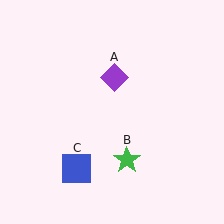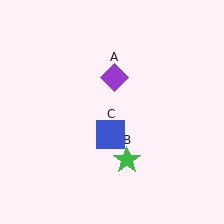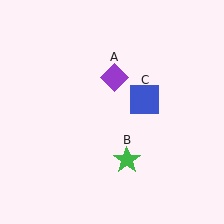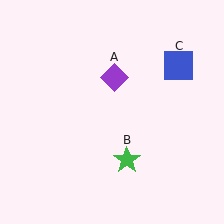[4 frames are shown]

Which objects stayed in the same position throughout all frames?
Purple diamond (object A) and green star (object B) remained stationary.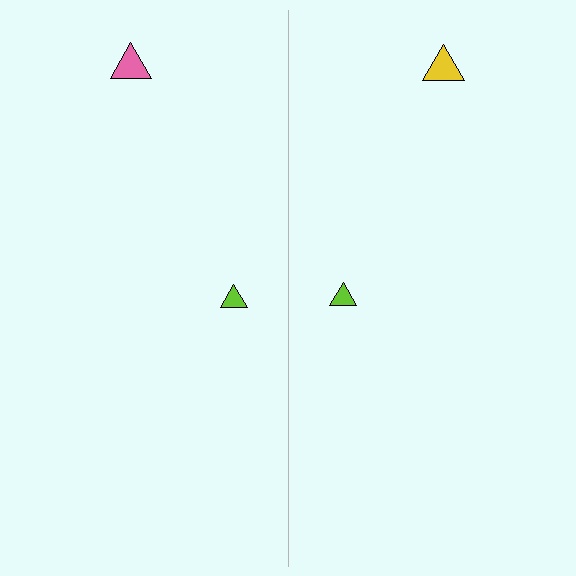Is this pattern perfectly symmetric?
No, the pattern is not perfectly symmetric. The yellow triangle on the right side breaks the symmetry — its mirror counterpart is pink.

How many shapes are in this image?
There are 4 shapes in this image.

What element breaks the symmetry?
The yellow triangle on the right side breaks the symmetry — its mirror counterpart is pink.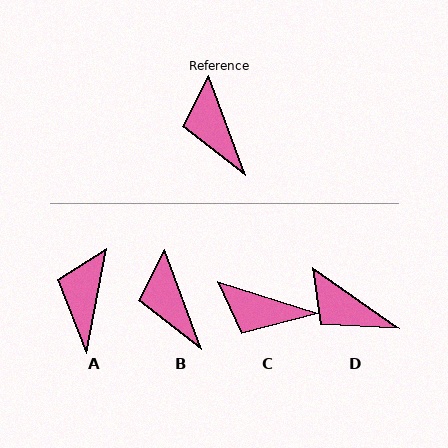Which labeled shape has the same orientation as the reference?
B.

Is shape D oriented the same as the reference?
No, it is off by about 35 degrees.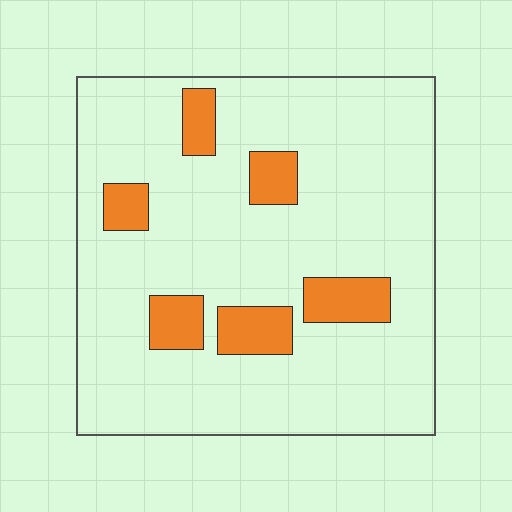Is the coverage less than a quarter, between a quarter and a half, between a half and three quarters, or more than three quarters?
Less than a quarter.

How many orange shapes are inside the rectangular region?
6.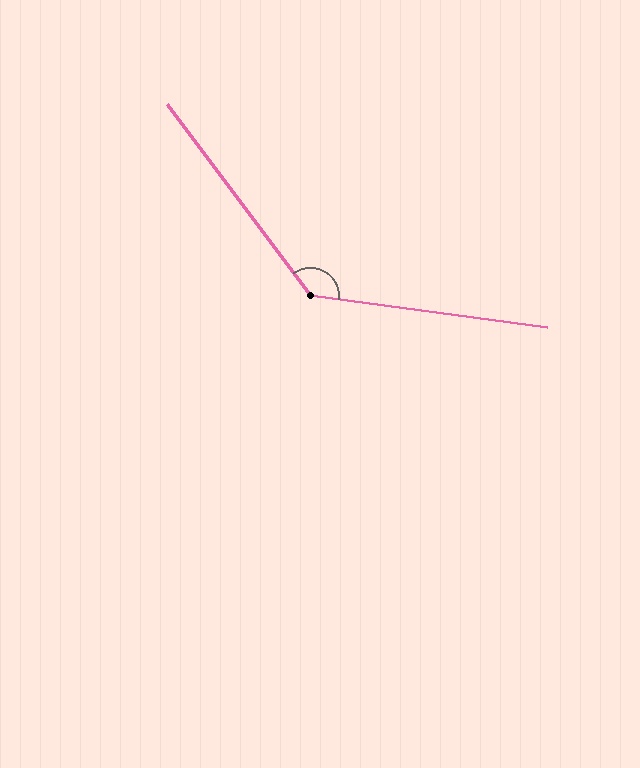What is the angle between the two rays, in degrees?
Approximately 134 degrees.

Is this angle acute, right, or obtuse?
It is obtuse.